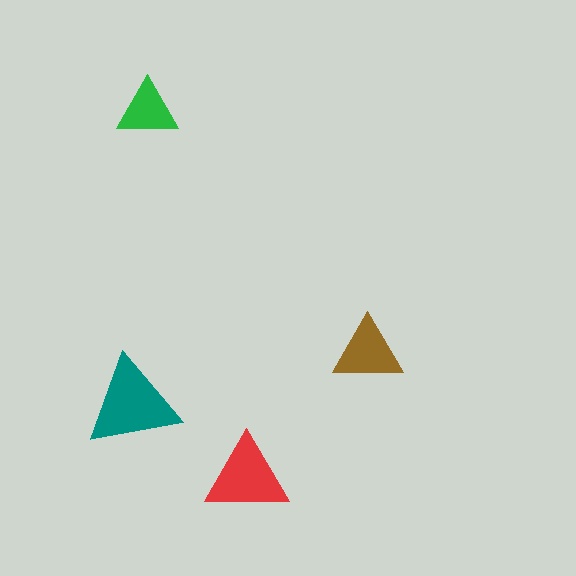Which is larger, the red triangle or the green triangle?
The red one.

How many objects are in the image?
There are 4 objects in the image.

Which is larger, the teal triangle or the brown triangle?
The teal one.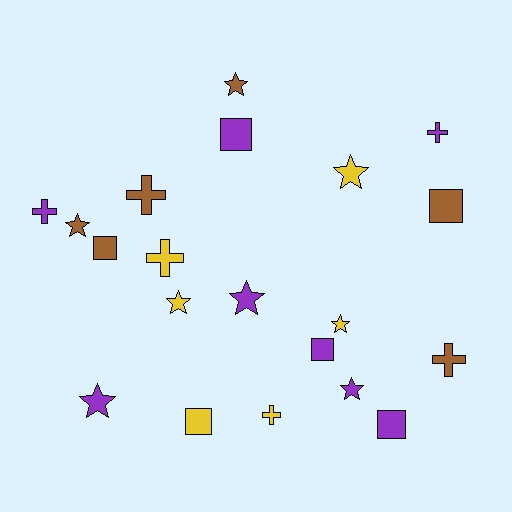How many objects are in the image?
There are 20 objects.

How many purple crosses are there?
There are 2 purple crosses.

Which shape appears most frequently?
Star, with 8 objects.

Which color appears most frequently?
Purple, with 8 objects.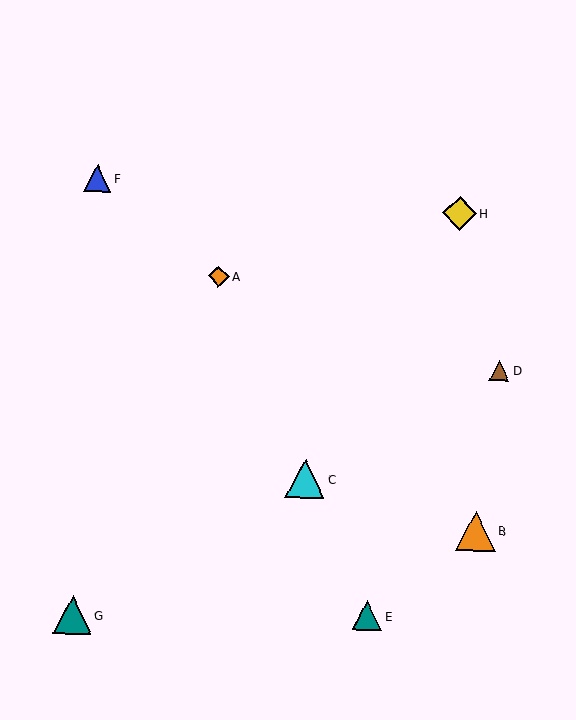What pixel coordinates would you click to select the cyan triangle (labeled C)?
Click at (305, 478) to select the cyan triangle C.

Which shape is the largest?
The orange triangle (labeled B) is the largest.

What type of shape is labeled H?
Shape H is a yellow diamond.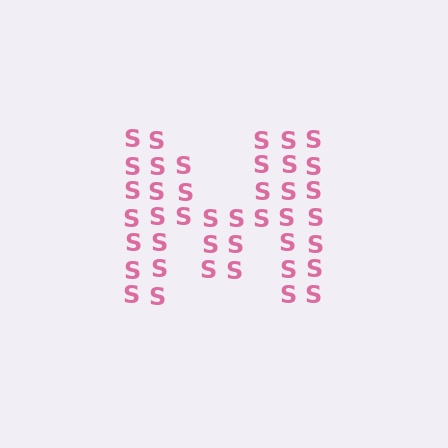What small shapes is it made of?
It is made of small letter S's.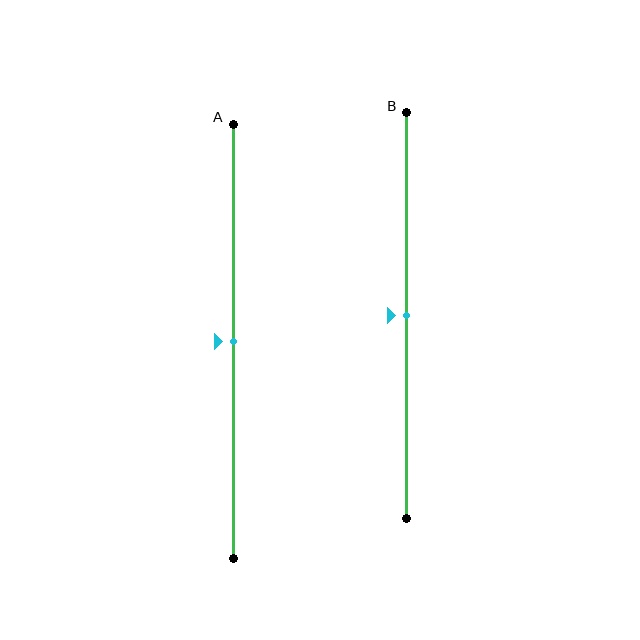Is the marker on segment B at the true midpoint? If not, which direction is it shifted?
Yes, the marker on segment B is at the true midpoint.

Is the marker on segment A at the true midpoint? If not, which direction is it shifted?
Yes, the marker on segment A is at the true midpoint.